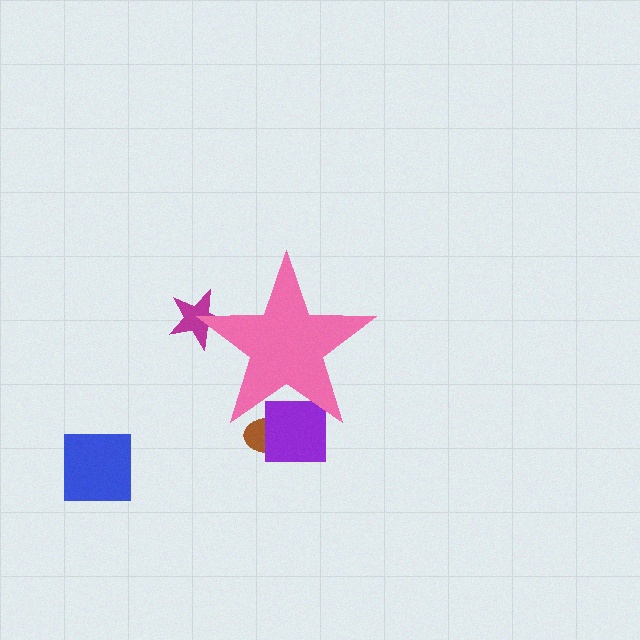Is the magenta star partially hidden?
Yes, the magenta star is partially hidden behind the pink star.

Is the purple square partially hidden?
Yes, the purple square is partially hidden behind the pink star.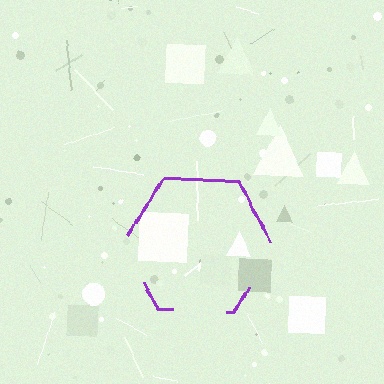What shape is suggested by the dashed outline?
The dashed outline suggests a hexagon.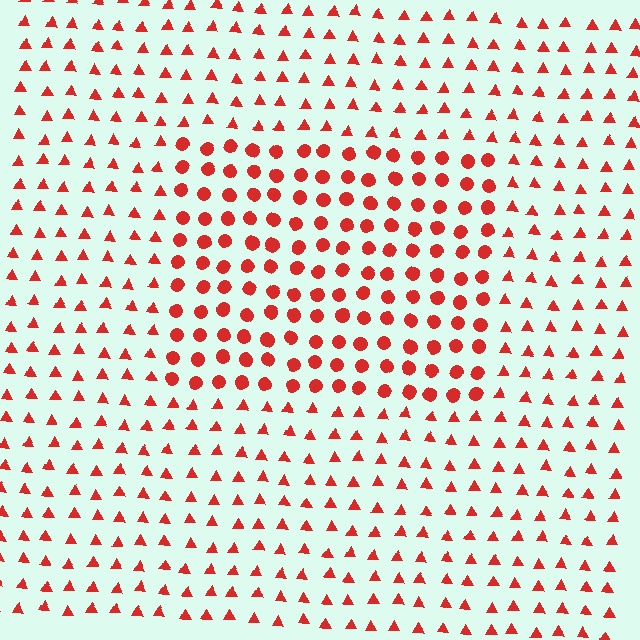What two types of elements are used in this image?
The image uses circles inside the rectangle region and triangles outside it.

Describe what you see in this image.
The image is filled with small red elements arranged in a uniform grid. A rectangle-shaped region contains circles, while the surrounding area contains triangles. The boundary is defined purely by the change in element shape.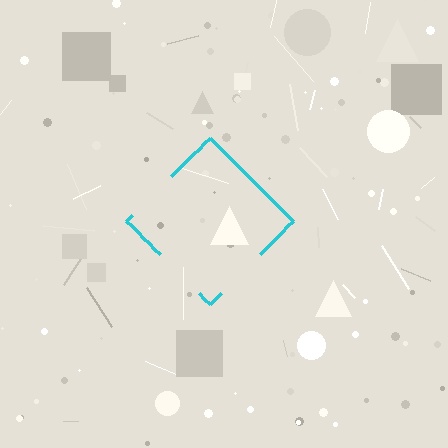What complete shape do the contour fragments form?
The contour fragments form a diamond.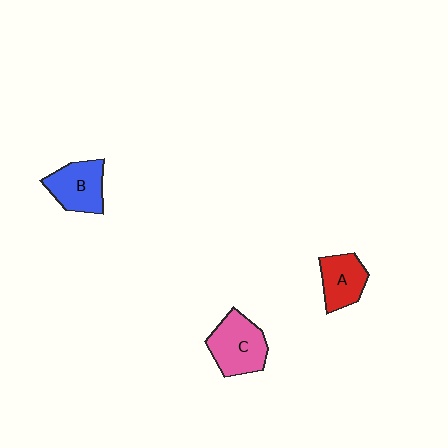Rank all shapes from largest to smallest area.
From largest to smallest: C (pink), B (blue), A (red).